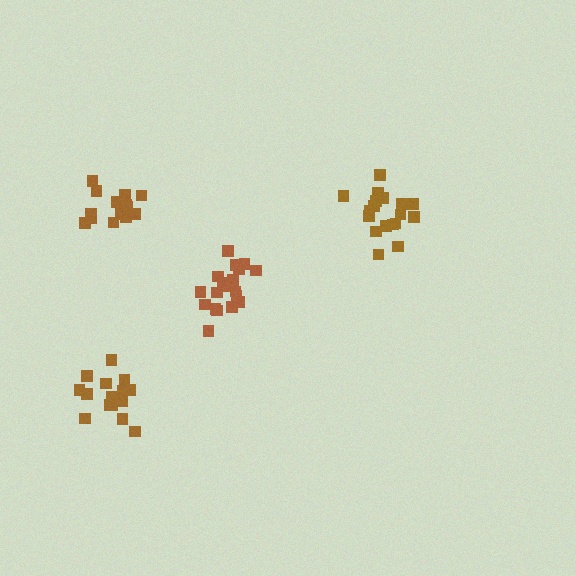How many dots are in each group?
Group 1: 20 dots, Group 2: 19 dots, Group 3: 15 dots, Group 4: 15 dots (69 total).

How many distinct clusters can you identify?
There are 4 distinct clusters.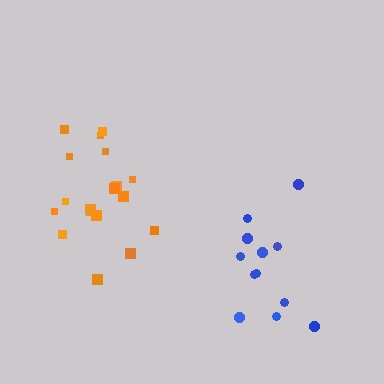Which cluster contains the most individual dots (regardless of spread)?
Orange (18).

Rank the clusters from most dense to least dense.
orange, blue.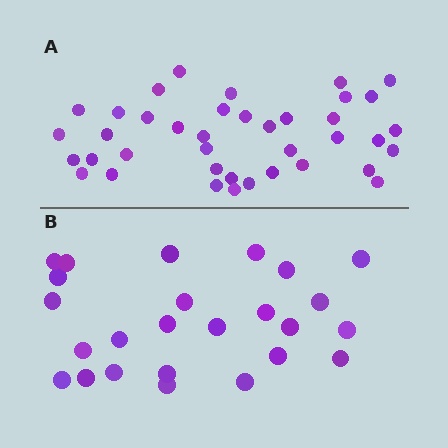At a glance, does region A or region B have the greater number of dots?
Region A (the top region) has more dots.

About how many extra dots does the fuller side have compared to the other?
Region A has approximately 15 more dots than region B.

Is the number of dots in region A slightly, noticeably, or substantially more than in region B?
Region A has substantially more. The ratio is roughly 1.6 to 1.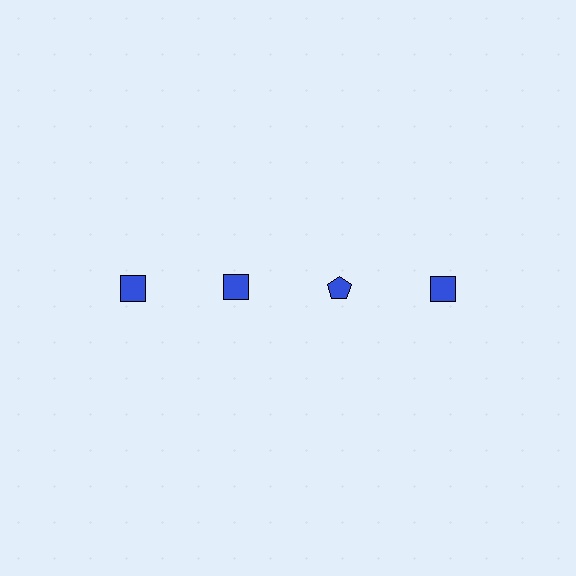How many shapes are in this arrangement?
There are 4 shapes arranged in a grid pattern.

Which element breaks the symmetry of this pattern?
The blue pentagon in the top row, center column breaks the symmetry. All other shapes are blue squares.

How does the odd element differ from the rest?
It has a different shape: pentagon instead of square.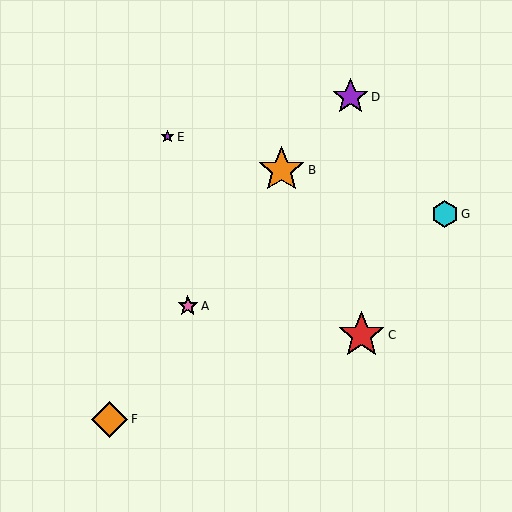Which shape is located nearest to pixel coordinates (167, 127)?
The purple star (labeled E) at (167, 137) is nearest to that location.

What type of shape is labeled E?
Shape E is a purple star.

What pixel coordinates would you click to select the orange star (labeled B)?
Click at (282, 170) to select the orange star B.